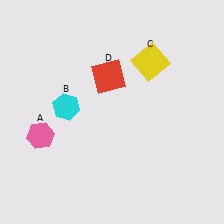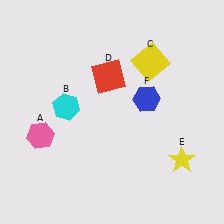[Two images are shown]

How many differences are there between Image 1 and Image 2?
There are 2 differences between the two images.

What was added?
A yellow star (E), a blue hexagon (F) were added in Image 2.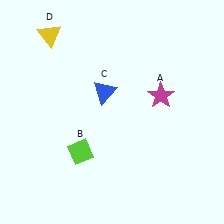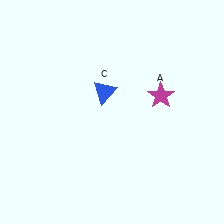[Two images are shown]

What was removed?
The yellow triangle (D), the lime diamond (B) were removed in Image 2.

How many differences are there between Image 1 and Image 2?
There are 2 differences between the two images.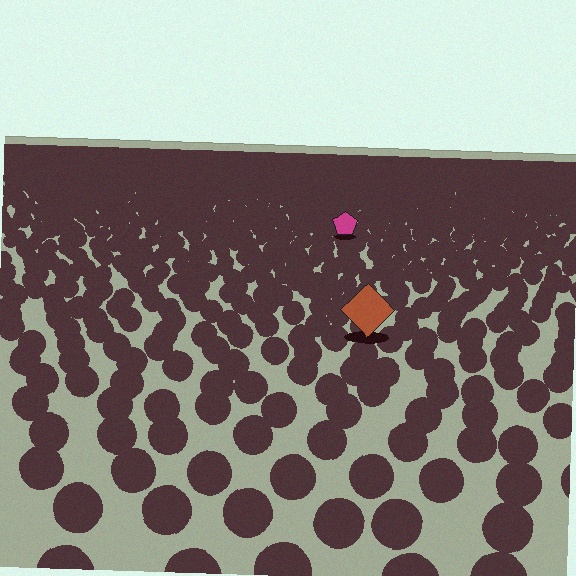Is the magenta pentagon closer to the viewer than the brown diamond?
No. The brown diamond is closer — you can tell from the texture gradient: the ground texture is coarser near it.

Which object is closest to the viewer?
The brown diamond is closest. The texture marks near it are larger and more spread out.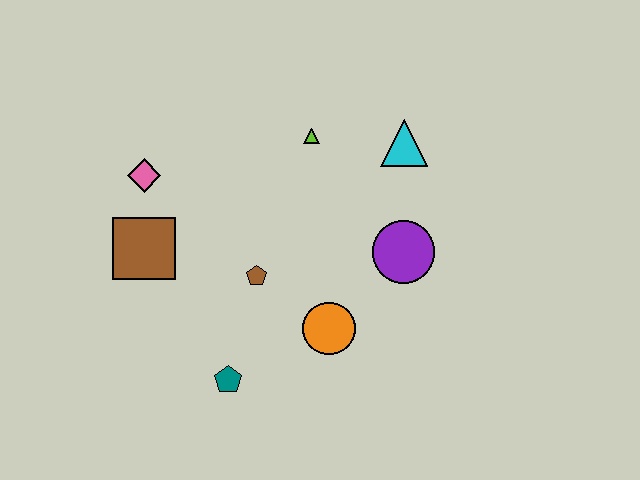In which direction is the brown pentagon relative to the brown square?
The brown pentagon is to the right of the brown square.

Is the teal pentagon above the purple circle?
No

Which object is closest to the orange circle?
The brown pentagon is closest to the orange circle.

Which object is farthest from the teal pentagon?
The cyan triangle is farthest from the teal pentagon.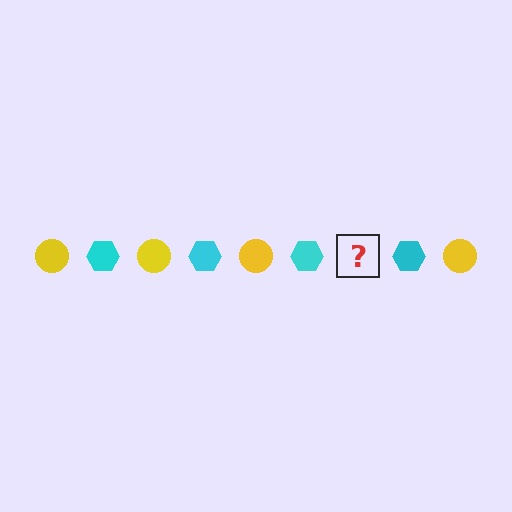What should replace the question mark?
The question mark should be replaced with a yellow circle.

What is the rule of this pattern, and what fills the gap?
The rule is that the pattern alternates between yellow circle and cyan hexagon. The gap should be filled with a yellow circle.